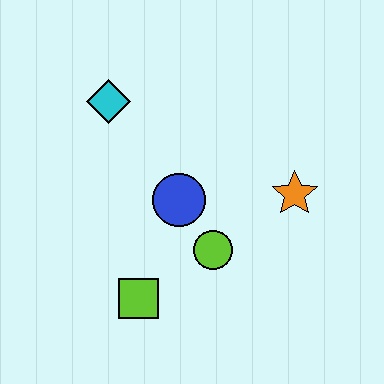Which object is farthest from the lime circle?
The cyan diamond is farthest from the lime circle.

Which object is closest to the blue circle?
The lime circle is closest to the blue circle.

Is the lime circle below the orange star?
Yes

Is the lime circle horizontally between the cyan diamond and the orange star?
Yes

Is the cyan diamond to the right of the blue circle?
No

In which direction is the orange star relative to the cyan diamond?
The orange star is to the right of the cyan diamond.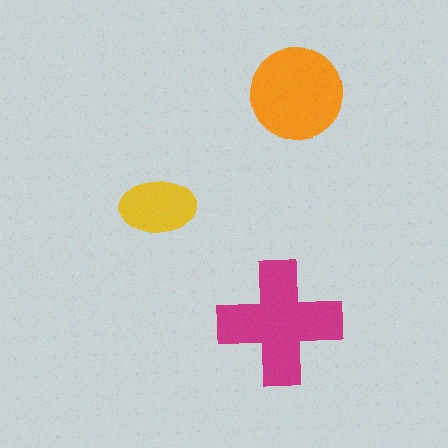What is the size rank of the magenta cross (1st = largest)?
1st.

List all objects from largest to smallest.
The magenta cross, the orange circle, the yellow ellipse.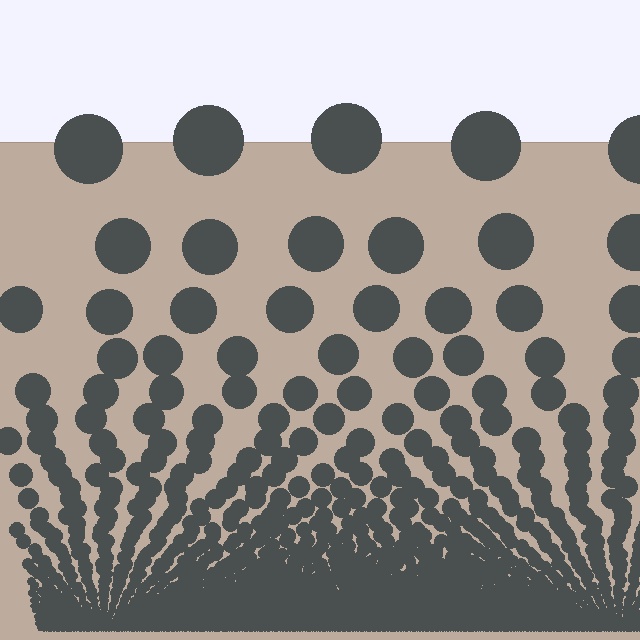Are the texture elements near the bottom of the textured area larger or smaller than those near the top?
Smaller. The gradient is inverted — elements near the bottom are smaller and denser.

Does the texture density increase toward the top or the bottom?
Density increases toward the bottom.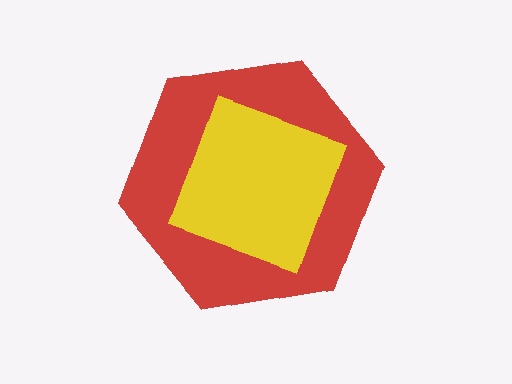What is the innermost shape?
The yellow square.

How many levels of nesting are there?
2.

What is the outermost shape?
The red hexagon.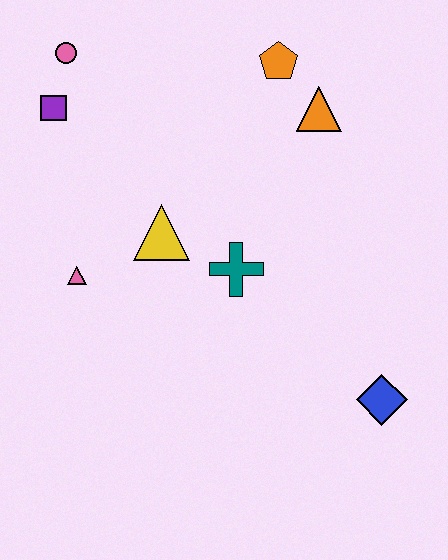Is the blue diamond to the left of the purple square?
No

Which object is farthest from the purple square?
The blue diamond is farthest from the purple square.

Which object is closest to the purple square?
The pink circle is closest to the purple square.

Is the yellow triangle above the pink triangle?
Yes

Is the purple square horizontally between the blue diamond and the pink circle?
No